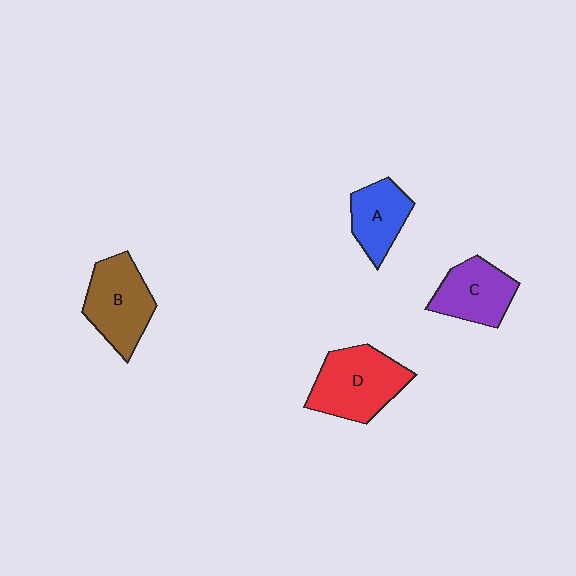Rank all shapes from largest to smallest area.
From largest to smallest: D (red), B (brown), C (purple), A (blue).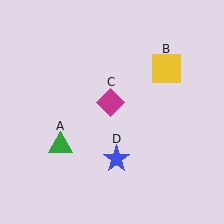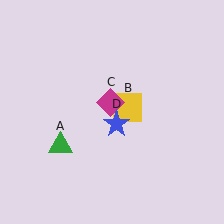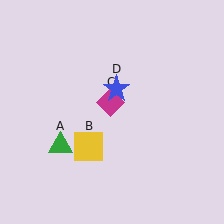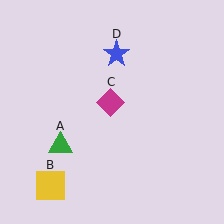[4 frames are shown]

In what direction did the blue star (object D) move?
The blue star (object D) moved up.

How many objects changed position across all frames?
2 objects changed position: yellow square (object B), blue star (object D).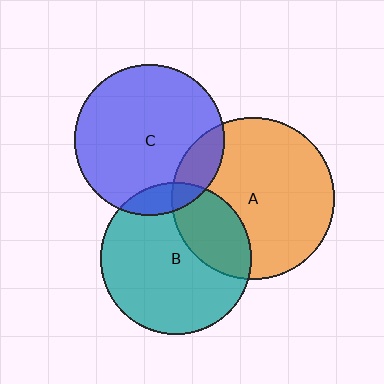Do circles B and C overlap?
Yes.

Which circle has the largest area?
Circle A (orange).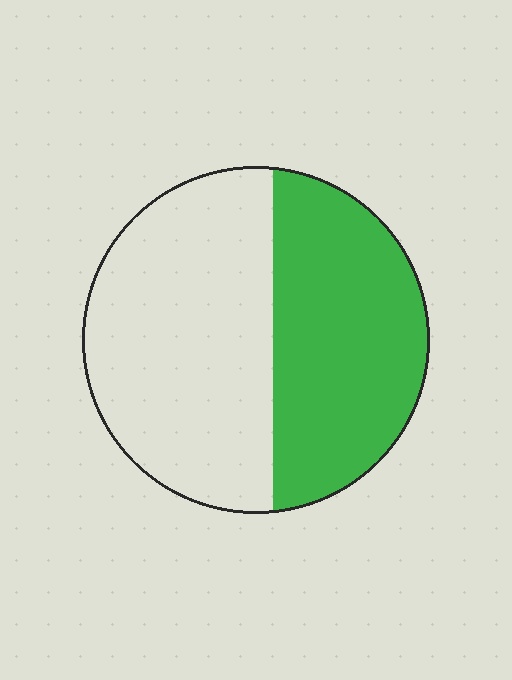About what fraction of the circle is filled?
About two fifths (2/5).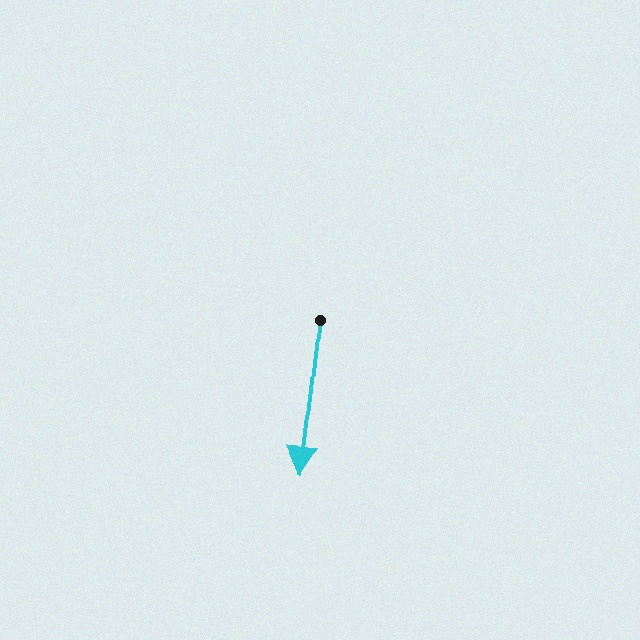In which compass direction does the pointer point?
South.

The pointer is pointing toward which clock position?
Roughly 6 o'clock.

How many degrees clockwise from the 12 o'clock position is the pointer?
Approximately 187 degrees.